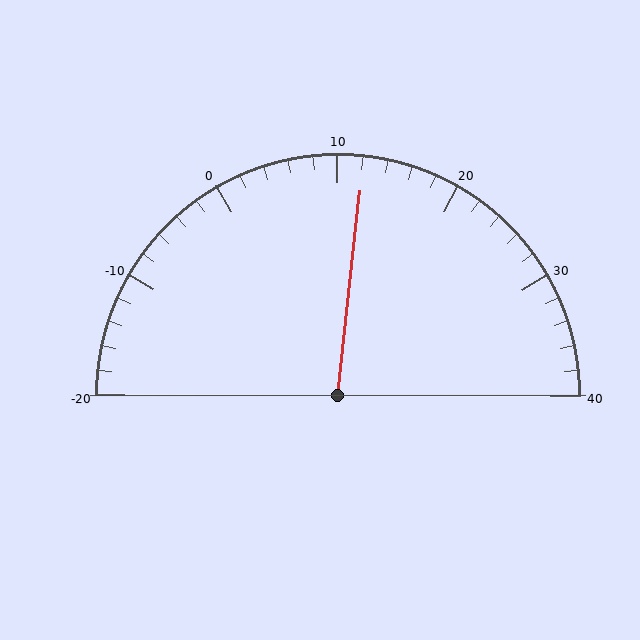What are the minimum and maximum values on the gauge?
The gauge ranges from -20 to 40.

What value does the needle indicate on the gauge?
The needle indicates approximately 12.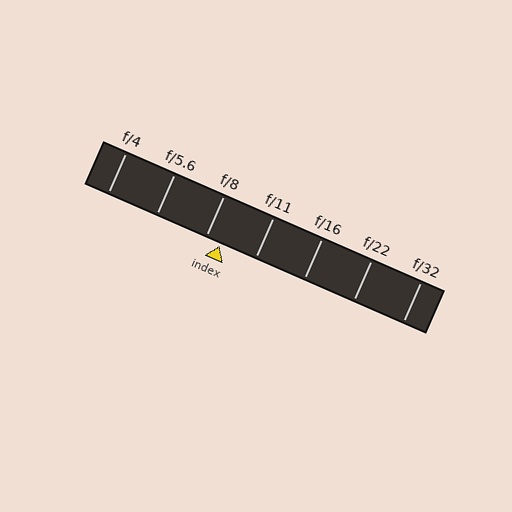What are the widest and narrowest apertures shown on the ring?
The widest aperture shown is f/4 and the narrowest is f/32.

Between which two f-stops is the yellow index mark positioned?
The index mark is between f/8 and f/11.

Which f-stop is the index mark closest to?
The index mark is closest to f/8.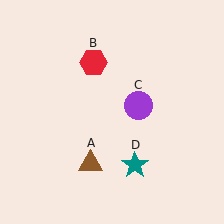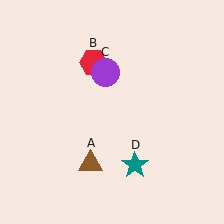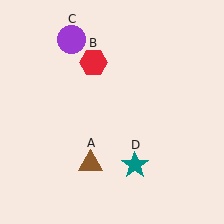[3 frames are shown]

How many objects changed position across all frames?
1 object changed position: purple circle (object C).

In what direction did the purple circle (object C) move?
The purple circle (object C) moved up and to the left.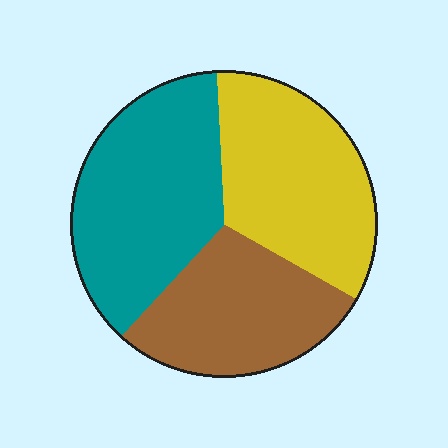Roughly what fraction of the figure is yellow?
Yellow covers roughly 35% of the figure.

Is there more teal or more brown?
Teal.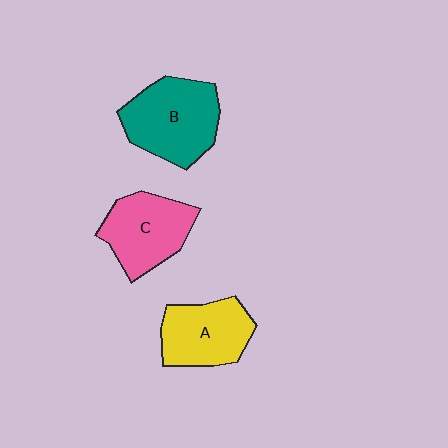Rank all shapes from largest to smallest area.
From largest to smallest: B (teal), C (pink), A (yellow).